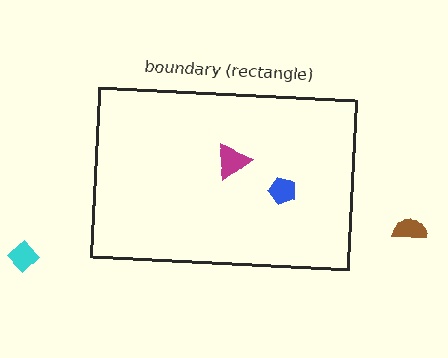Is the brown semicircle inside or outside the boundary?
Outside.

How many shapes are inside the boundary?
2 inside, 2 outside.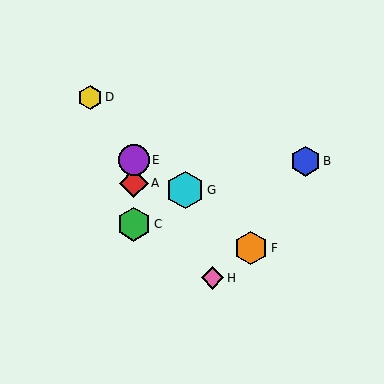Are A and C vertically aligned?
Yes, both are at x≈134.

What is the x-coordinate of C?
Object C is at x≈134.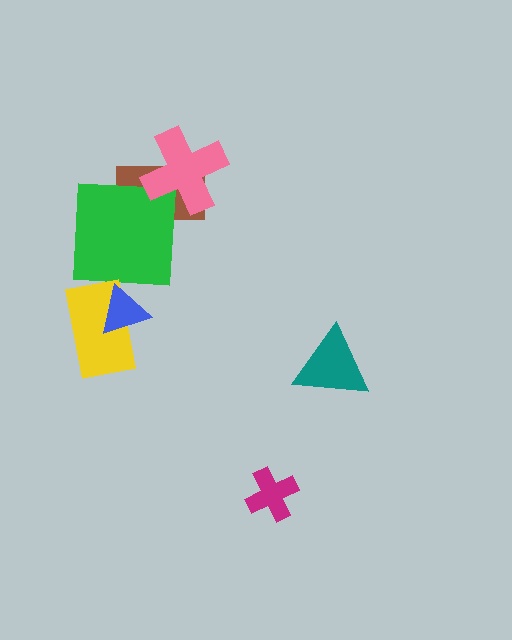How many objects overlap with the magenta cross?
0 objects overlap with the magenta cross.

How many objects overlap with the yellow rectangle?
1 object overlaps with the yellow rectangle.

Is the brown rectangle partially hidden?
Yes, it is partially covered by another shape.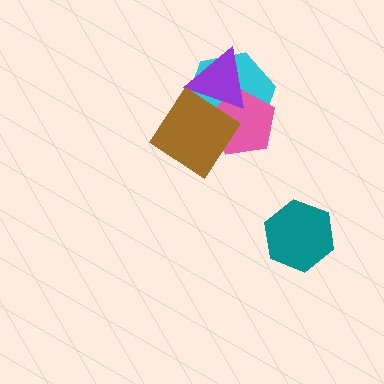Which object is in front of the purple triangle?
The brown diamond is in front of the purple triangle.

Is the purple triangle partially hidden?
Yes, it is partially covered by another shape.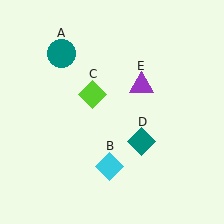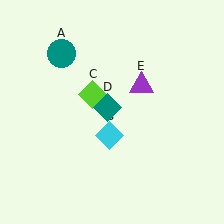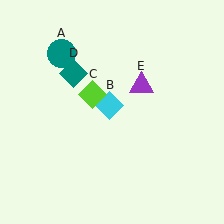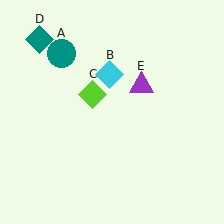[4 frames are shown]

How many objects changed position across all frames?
2 objects changed position: cyan diamond (object B), teal diamond (object D).